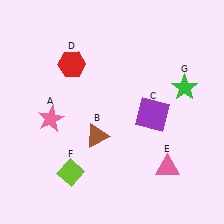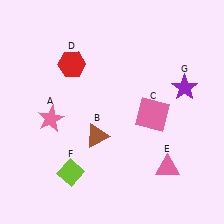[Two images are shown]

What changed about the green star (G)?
In Image 1, G is green. In Image 2, it changed to purple.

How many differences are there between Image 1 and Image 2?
There are 2 differences between the two images.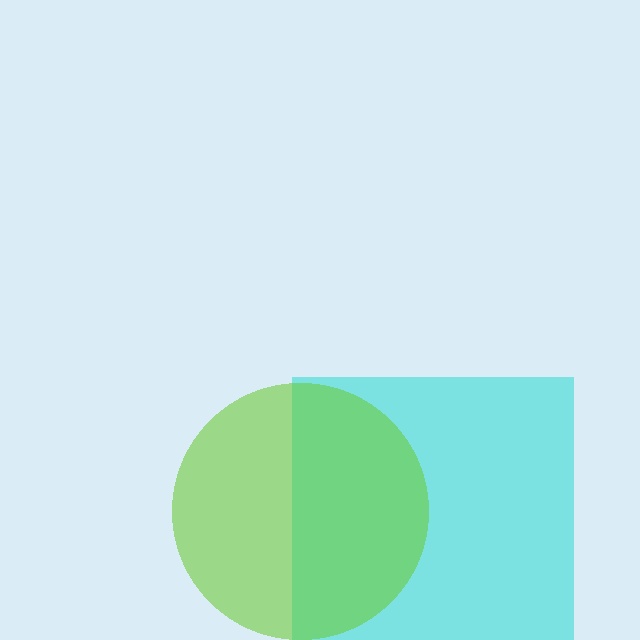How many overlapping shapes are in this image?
There are 2 overlapping shapes in the image.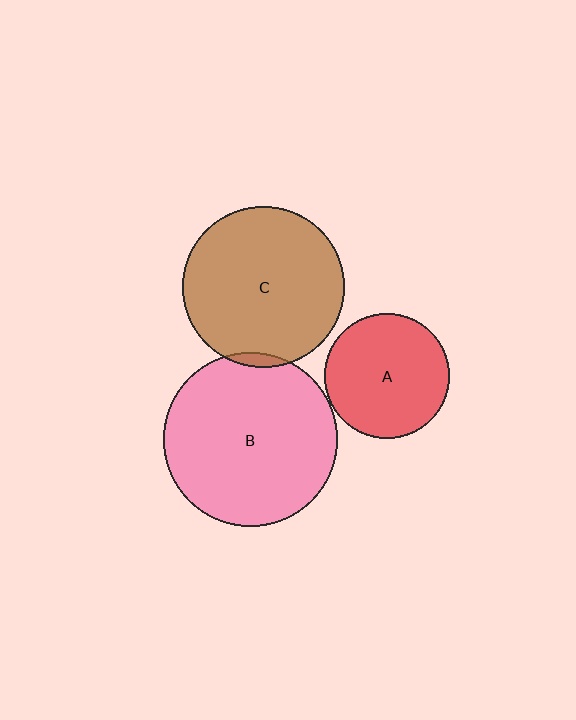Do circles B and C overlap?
Yes.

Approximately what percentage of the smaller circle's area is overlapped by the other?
Approximately 5%.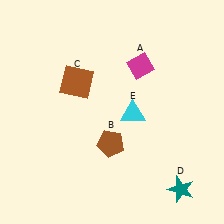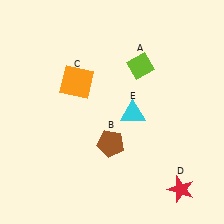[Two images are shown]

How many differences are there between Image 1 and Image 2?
There are 3 differences between the two images.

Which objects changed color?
A changed from magenta to lime. C changed from brown to orange. D changed from teal to red.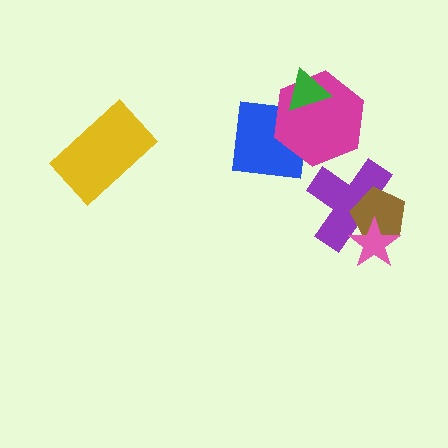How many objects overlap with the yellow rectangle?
0 objects overlap with the yellow rectangle.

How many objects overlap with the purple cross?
2 objects overlap with the purple cross.